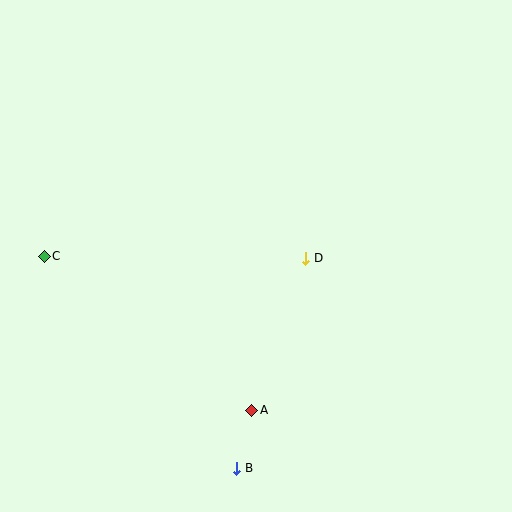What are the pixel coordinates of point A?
Point A is at (252, 410).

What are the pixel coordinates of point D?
Point D is at (306, 258).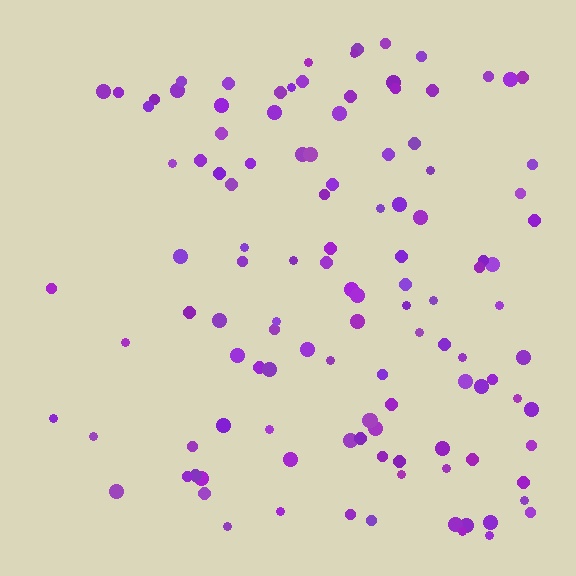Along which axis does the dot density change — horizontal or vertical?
Horizontal.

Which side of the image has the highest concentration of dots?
The right.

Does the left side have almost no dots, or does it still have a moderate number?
Still a moderate number, just noticeably fewer than the right.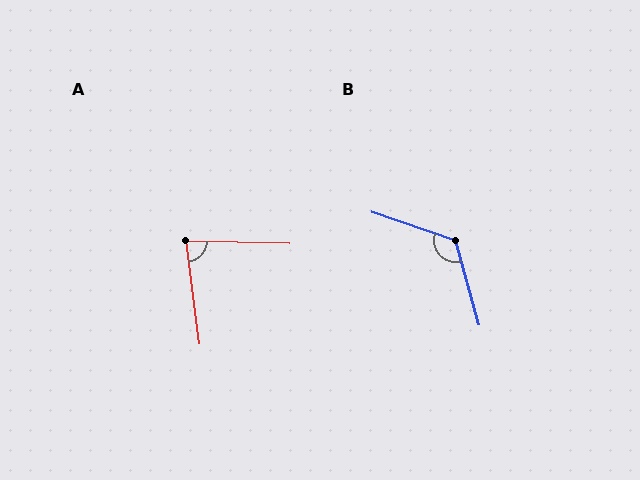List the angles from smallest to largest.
A (81°), B (124°).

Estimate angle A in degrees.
Approximately 81 degrees.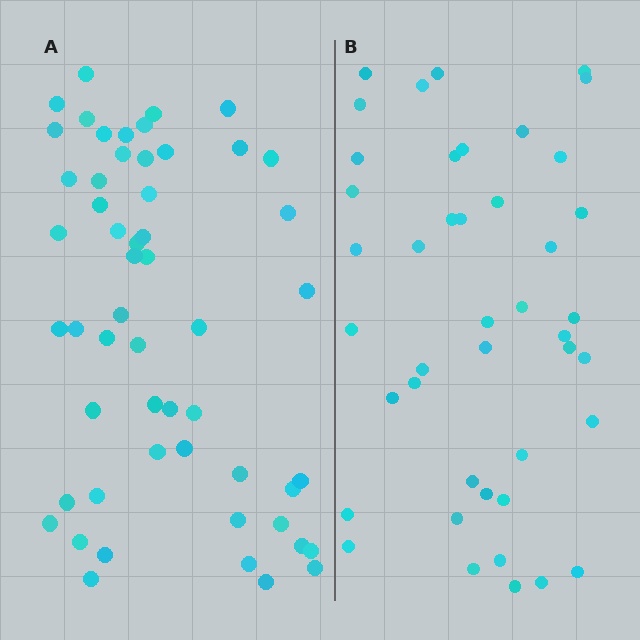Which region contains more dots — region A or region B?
Region A (the left region) has more dots.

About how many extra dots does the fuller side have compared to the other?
Region A has roughly 12 or so more dots than region B.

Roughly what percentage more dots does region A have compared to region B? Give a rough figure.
About 25% more.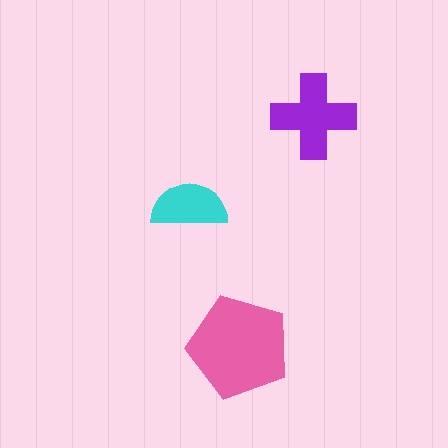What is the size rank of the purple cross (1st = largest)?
2nd.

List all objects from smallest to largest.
The cyan semicircle, the purple cross, the pink pentagon.